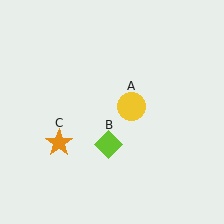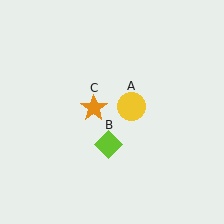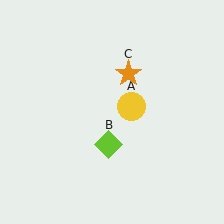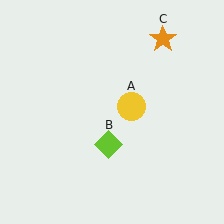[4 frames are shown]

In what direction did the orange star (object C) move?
The orange star (object C) moved up and to the right.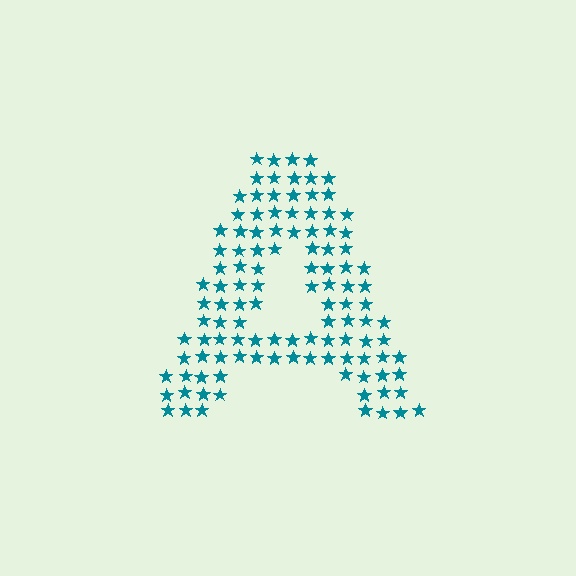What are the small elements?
The small elements are stars.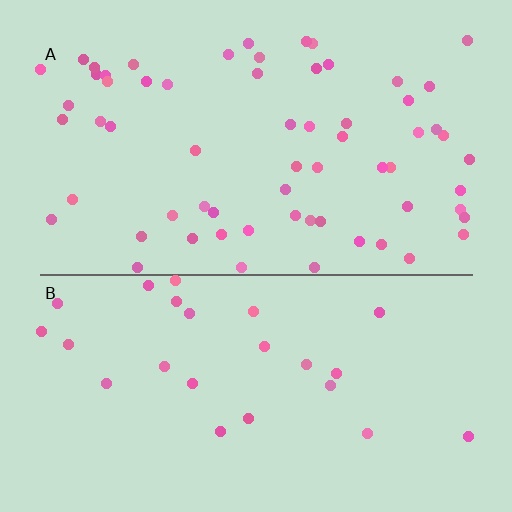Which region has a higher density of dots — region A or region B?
A (the top).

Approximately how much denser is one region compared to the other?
Approximately 2.6× — region A over region B.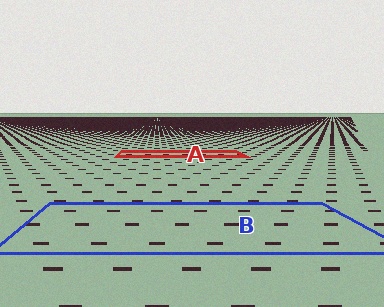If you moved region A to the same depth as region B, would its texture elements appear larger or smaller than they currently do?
They would appear larger. At a closer depth, the same texture elements are projected at a bigger on-screen size.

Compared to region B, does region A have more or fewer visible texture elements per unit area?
Region A has more texture elements per unit area — they are packed more densely because it is farther away.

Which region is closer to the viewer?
Region B is closer. The texture elements there are larger and more spread out.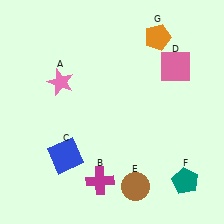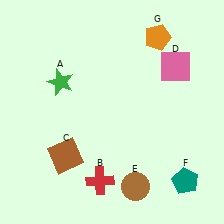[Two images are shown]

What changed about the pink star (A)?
In Image 1, A is pink. In Image 2, it changed to green.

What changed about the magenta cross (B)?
In Image 1, B is magenta. In Image 2, it changed to red.